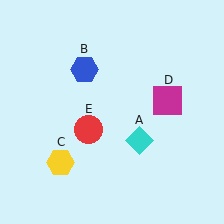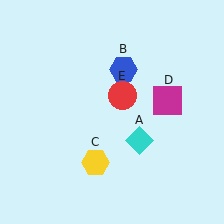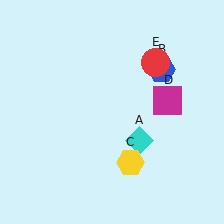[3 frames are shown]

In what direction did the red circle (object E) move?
The red circle (object E) moved up and to the right.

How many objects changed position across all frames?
3 objects changed position: blue hexagon (object B), yellow hexagon (object C), red circle (object E).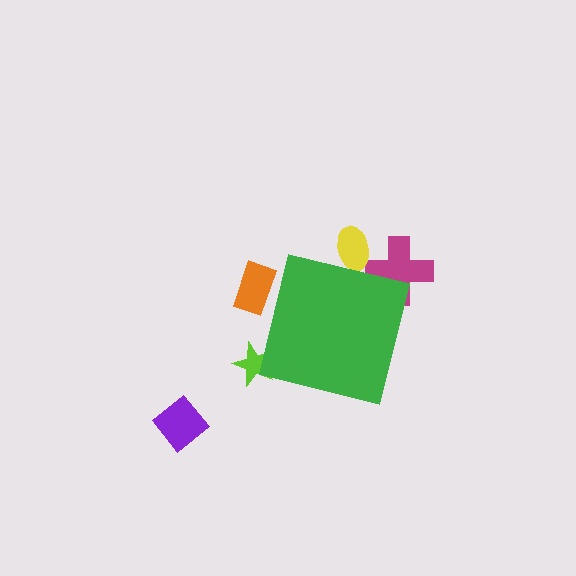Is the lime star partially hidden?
Yes, the lime star is partially hidden behind the green square.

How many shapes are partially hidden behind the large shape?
4 shapes are partially hidden.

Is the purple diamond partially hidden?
No, the purple diamond is fully visible.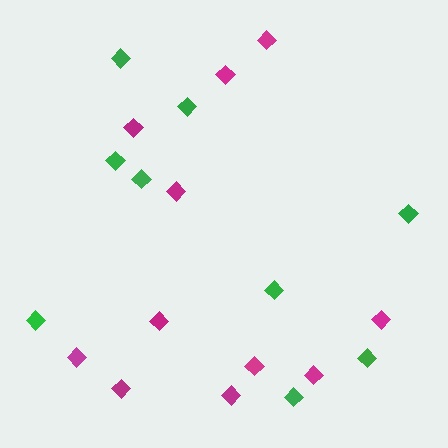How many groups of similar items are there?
There are 2 groups: one group of green diamonds (9) and one group of magenta diamonds (11).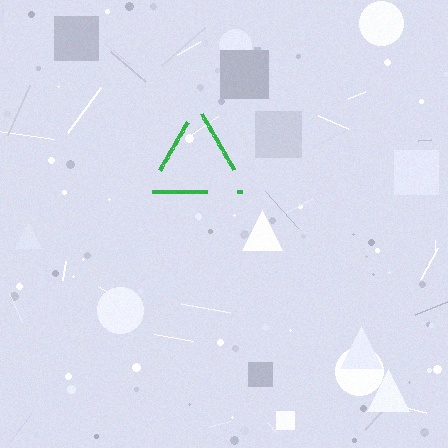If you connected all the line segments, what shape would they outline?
They would outline a triangle.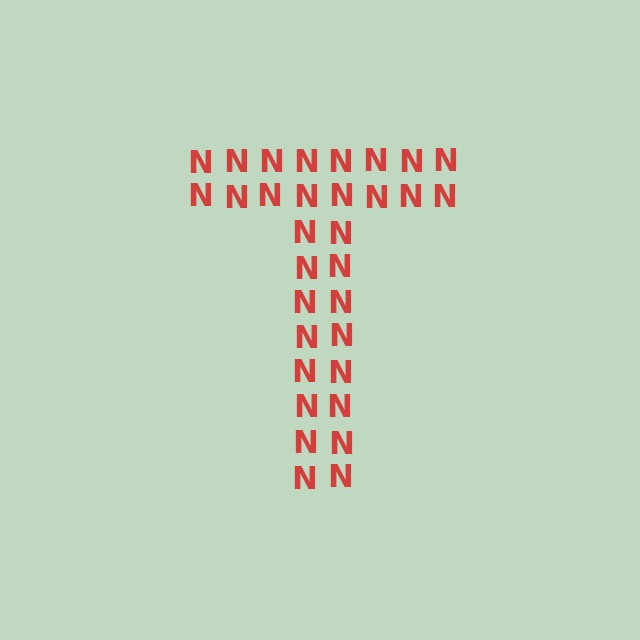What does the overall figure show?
The overall figure shows the letter T.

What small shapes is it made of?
It is made of small letter N's.